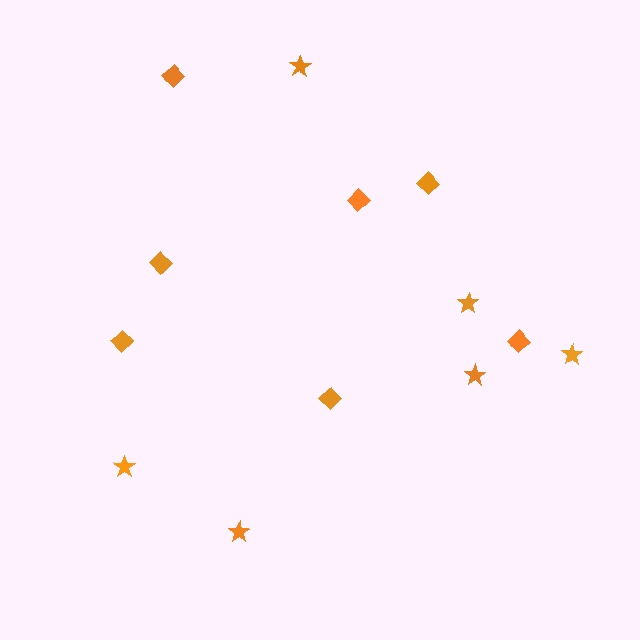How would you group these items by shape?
There are 2 groups: one group of stars (6) and one group of diamonds (7).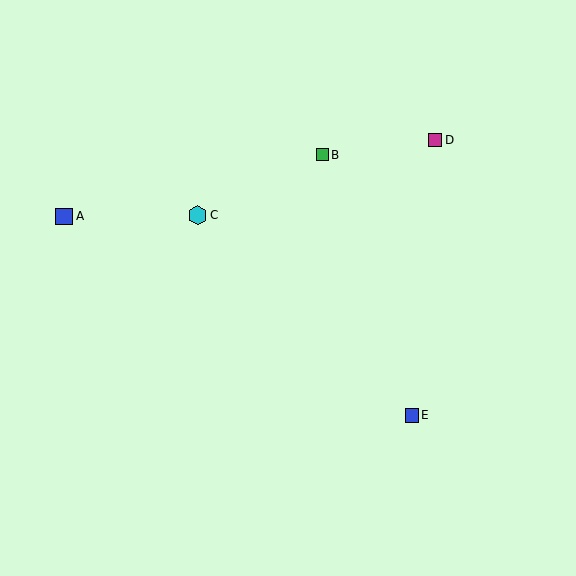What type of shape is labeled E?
Shape E is a blue square.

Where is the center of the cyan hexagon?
The center of the cyan hexagon is at (198, 215).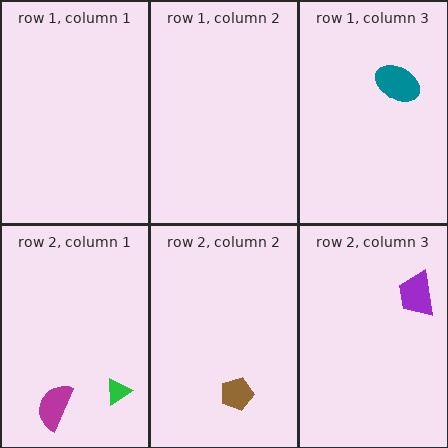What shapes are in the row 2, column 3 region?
The purple trapezoid.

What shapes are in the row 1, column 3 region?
The teal ellipse.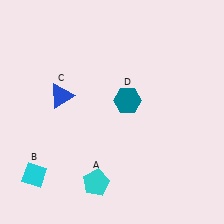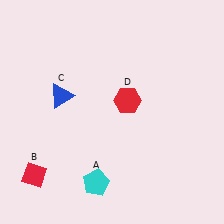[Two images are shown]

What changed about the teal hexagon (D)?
In Image 1, D is teal. In Image 2, it changed to red.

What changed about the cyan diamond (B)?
In Image 1, B is cyan. In Image 2, it changed to red.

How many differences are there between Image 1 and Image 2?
There are 2 differences between the two images.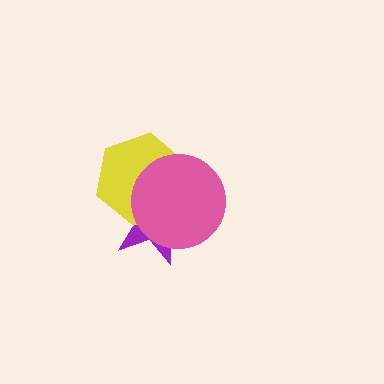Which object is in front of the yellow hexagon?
The pink circle is in front of the yellow hexagon.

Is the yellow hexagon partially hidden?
Yes, it is partially covered by another shape.